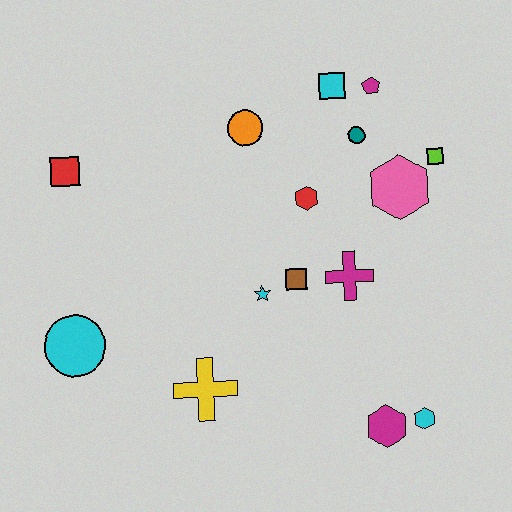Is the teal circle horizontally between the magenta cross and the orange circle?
No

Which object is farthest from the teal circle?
The cyan circle is farthest from the teal circle.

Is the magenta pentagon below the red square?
No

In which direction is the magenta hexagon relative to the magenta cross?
The magenta hexagon is below the magenta cross.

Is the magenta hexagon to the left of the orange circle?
No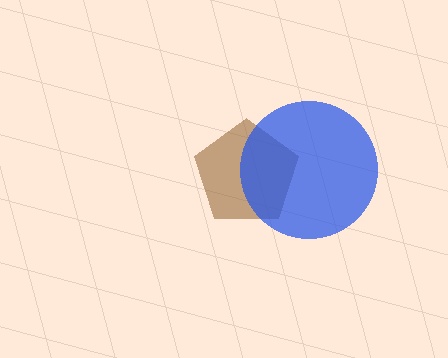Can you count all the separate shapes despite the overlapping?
Yes, there are 2 separate shapes.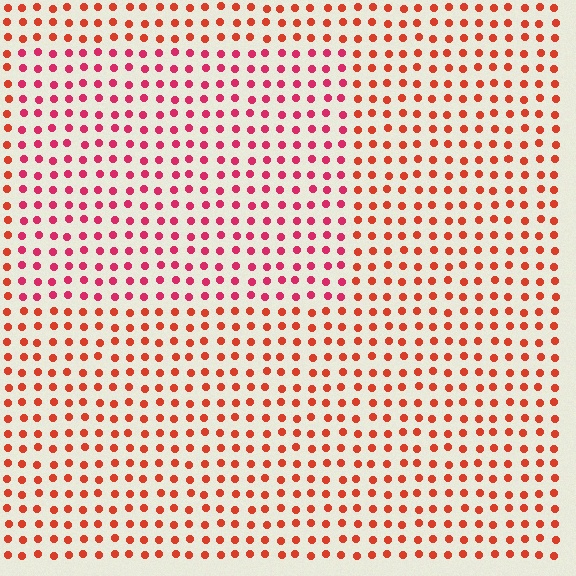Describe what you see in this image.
The image is filled with small red elements in a uniform arrangement. A rectangle-shaped region is visible where the elements are tinted to a slightly different hue, forming a subtle color boundary.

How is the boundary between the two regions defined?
The boundary is defined purely by a slight shift in hue (about 29 degrees). Spacing, size, and orientation are identical on both sides.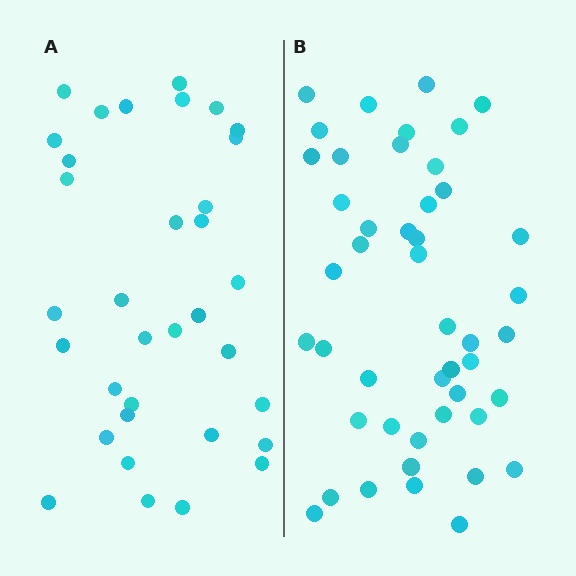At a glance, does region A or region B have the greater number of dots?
Region B (the right region) has more dots.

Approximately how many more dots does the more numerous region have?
Region B has roughly 12 or so more dots than region A.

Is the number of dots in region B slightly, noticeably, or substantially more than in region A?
Region B has noticeably more, but not dramatically so. The ratio is roughly 1.4 to 1.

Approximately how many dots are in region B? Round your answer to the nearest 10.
About 50 dots. (The exact count is 46, which rounds to 50.)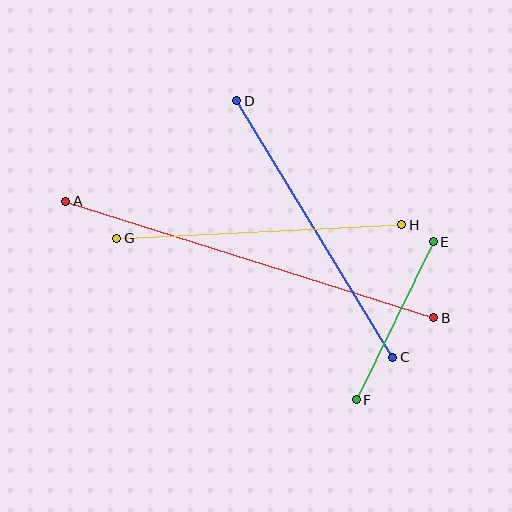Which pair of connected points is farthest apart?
Points A and B are farthest apart.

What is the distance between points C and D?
The distance is approximately 300 pixels.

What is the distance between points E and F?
The distance is approximately 176 pixels.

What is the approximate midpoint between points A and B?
The midpoint is at approximately (250, 259) pixels.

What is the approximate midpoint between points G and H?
The midpoint is at approximately (259, 232) pixels.